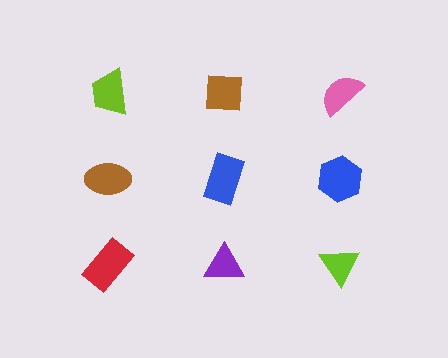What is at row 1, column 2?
A brown square.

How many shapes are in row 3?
3 shapes.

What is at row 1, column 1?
A lime trapezoid.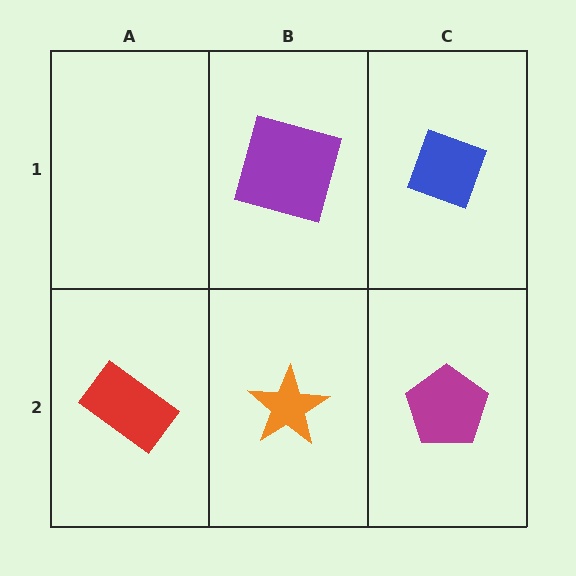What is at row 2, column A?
A red rectangle.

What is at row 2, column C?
A magenta pentagon.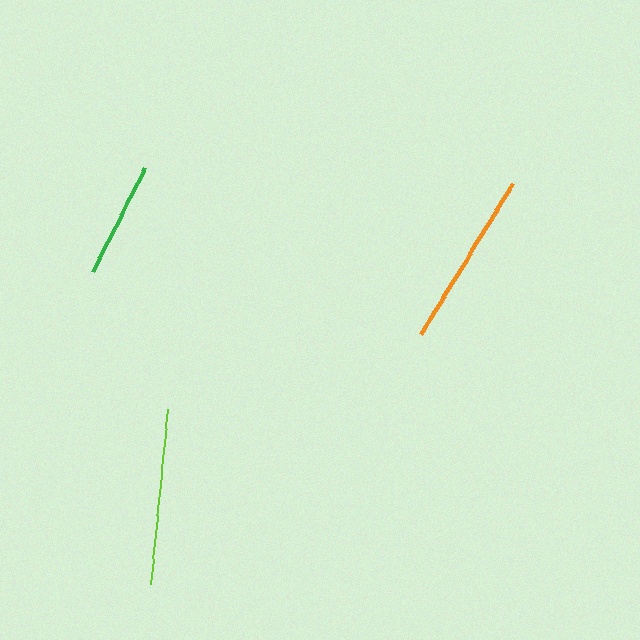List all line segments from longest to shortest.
From longest to shortest: lime, orange, green.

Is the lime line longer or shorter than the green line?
The lime line is longer than the green line.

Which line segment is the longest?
The lime line is the longest at approximately 176 pixels.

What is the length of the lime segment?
The lime segment is approximately 176 pixels long.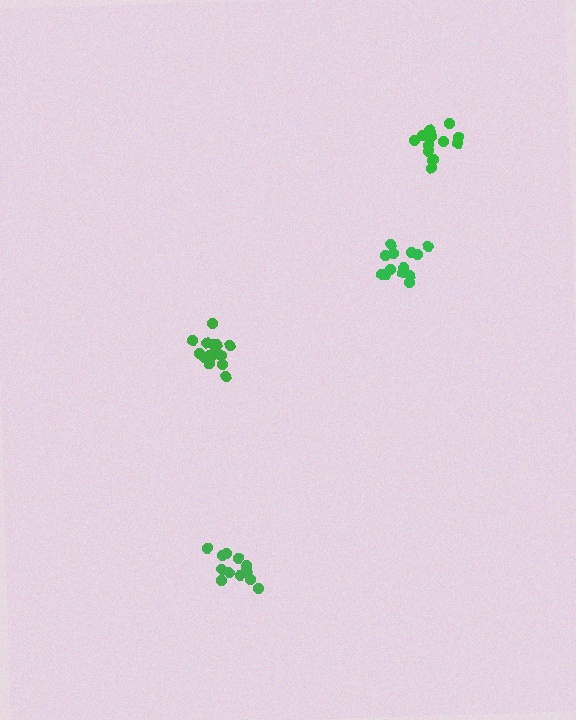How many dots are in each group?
Group 1: 15 dots, Group 2: 15 dots, Group 3: 12 dots, Group 4: 13 dots (55 total).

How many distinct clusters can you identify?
There are 4 distinct clusters.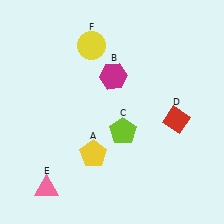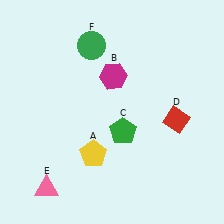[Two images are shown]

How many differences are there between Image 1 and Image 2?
There are 2 differences between the two images.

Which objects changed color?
C changed from lime to green. F changed from yellow to green.